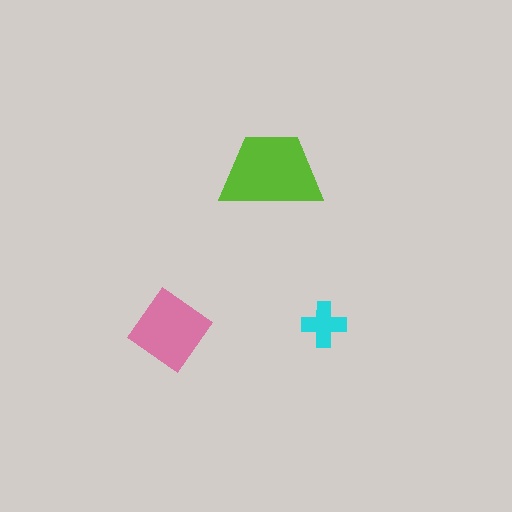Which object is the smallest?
The cyan cross.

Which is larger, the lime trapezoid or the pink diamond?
The lime trapezoid.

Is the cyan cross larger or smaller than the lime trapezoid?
Smaller.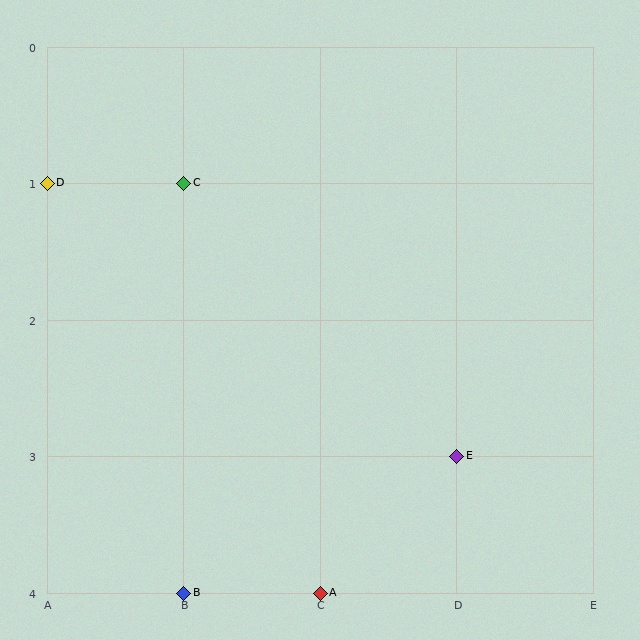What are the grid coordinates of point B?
Point B is at grid coordinates (B, 4).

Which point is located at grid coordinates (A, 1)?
Point D is at (A, 1).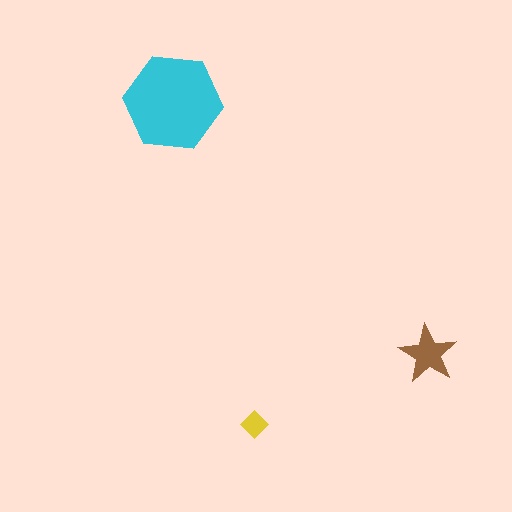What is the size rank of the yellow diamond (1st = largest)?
3rd.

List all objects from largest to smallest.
The cyan hexagon, the brown star, the yellow diamond.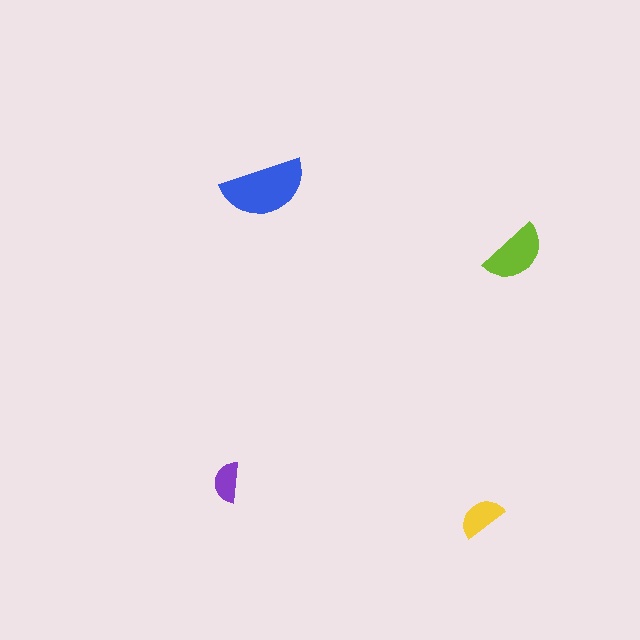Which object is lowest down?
The yellow semicircle is bottommost.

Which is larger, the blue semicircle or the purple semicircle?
The blue one.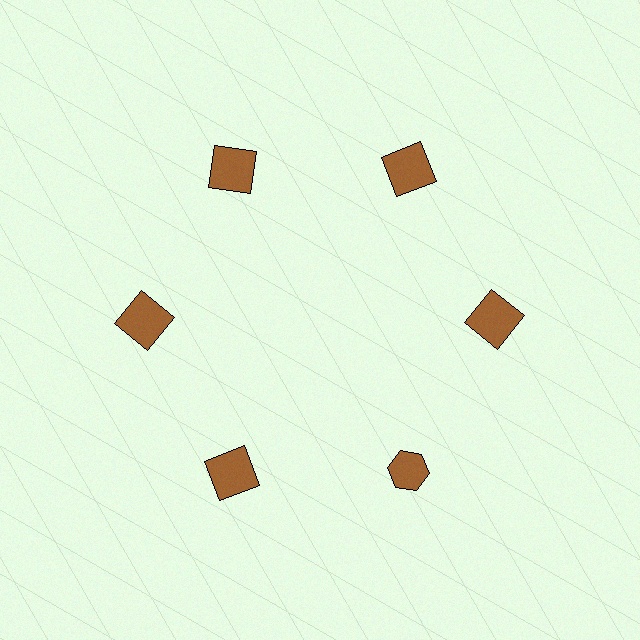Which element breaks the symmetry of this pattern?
The brown hexagon at roughly the 5 o'clock position breaks the symmetry. All other shapes are brown squares.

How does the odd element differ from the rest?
It has a different shape: hexagon instead of square.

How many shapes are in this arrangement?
There are 6 shapes arranged in a ring pattern.